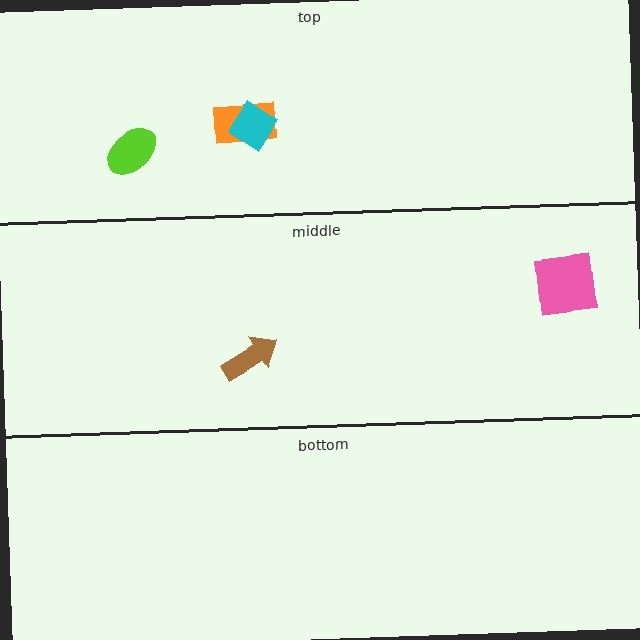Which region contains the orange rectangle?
The top region.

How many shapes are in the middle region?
2.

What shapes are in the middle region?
The pink square, the brown arrow.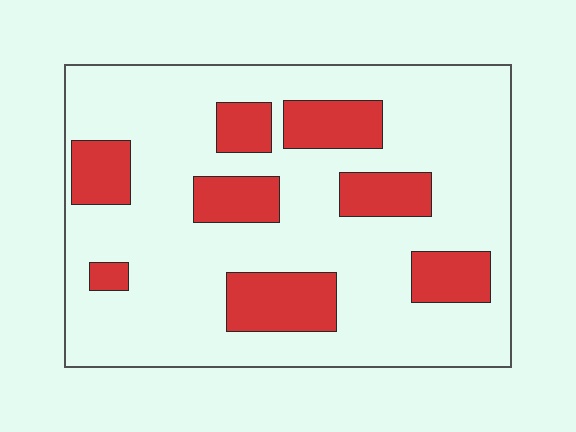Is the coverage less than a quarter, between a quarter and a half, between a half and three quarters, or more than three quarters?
Less than a quarter.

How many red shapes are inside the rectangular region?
8.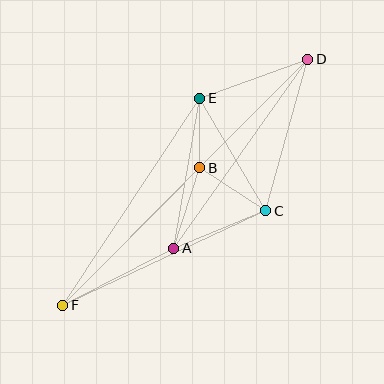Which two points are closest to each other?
Points B and E are closest to each other.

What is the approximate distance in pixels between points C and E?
The distance between C and E is approximately 130 pixels.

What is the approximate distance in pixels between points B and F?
The distance between B and F is approximately 194 pixels.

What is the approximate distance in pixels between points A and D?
The distance between A and D is approximately 231 pixels.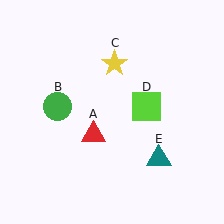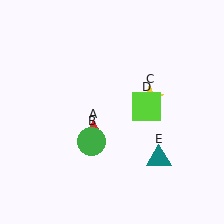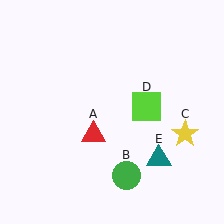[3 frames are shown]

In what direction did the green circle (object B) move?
The green circle (object B) moved down and to the right.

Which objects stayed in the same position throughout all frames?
Red triangle (object A) and lime square (object D) and teal triangle (object E) remained stationary.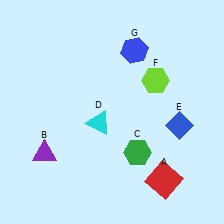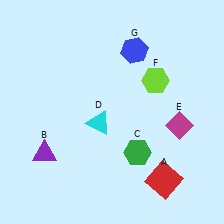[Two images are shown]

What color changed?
The diamond (E) changed from blue in Image 1 to magenta in Image 2.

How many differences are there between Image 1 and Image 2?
There is 1 difference between the two images.